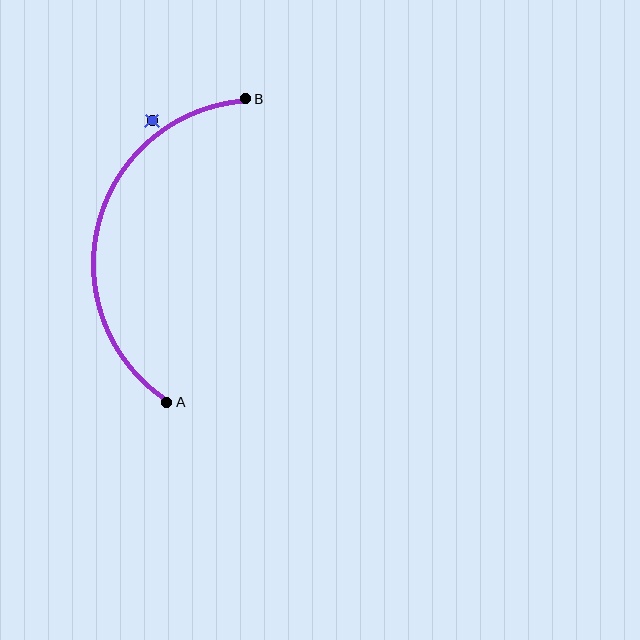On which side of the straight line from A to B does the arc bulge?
The arc bulges to the left of the straight line connecting A and B.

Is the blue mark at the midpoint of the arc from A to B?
No — the blue mark does not lie on the arc at all. It sits slightly outside the curve.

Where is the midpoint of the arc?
The arc midpoint is the point on the curve farthest from the straight line joining A and B. It sits to the left of that line.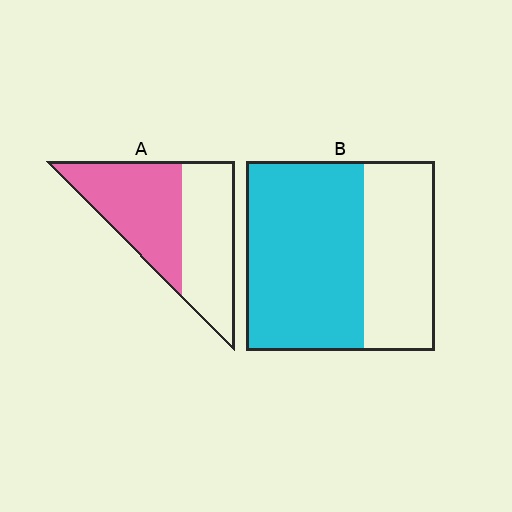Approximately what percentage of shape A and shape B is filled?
A is approximately 50% and B is approximately 60%.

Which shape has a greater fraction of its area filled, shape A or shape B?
Shape B.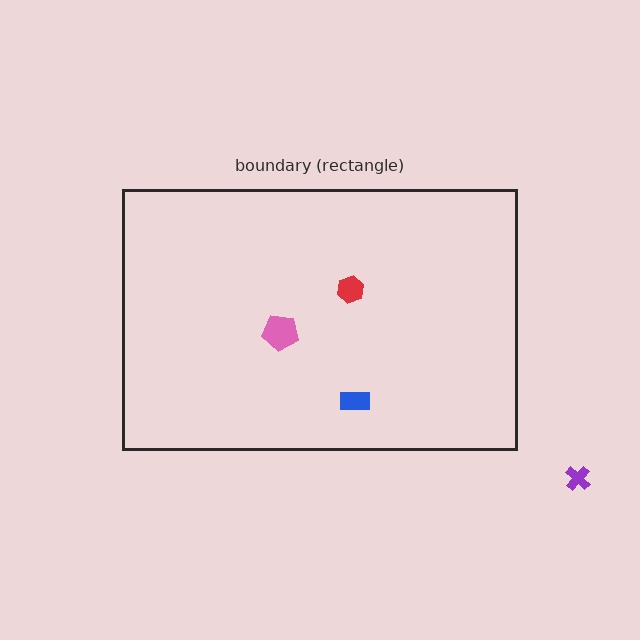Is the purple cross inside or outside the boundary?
Outside.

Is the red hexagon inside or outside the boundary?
Inside.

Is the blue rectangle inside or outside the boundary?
Inside.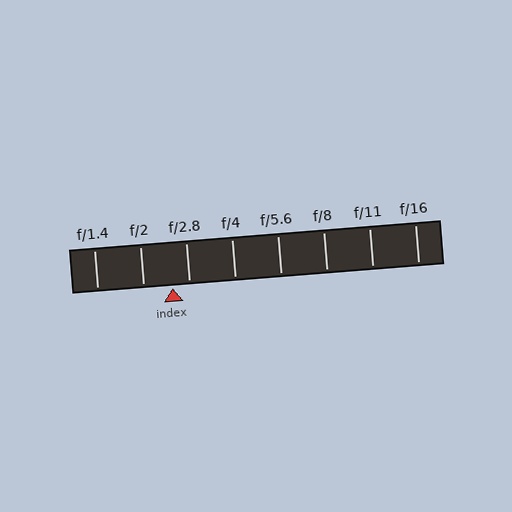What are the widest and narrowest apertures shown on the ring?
The widest aperture shown is f/1.4 and the narrowest is f/16.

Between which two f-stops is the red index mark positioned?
The index mark is between f/2 and f/2.8.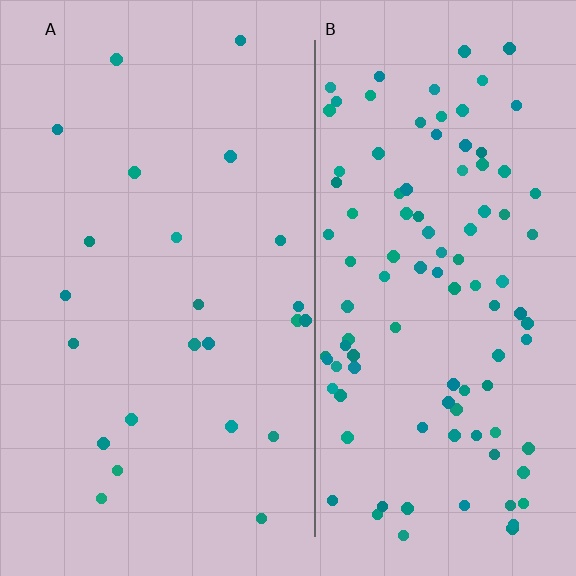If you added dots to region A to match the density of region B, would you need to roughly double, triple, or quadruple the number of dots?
Approximately quadruple.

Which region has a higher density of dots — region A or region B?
B (the right).